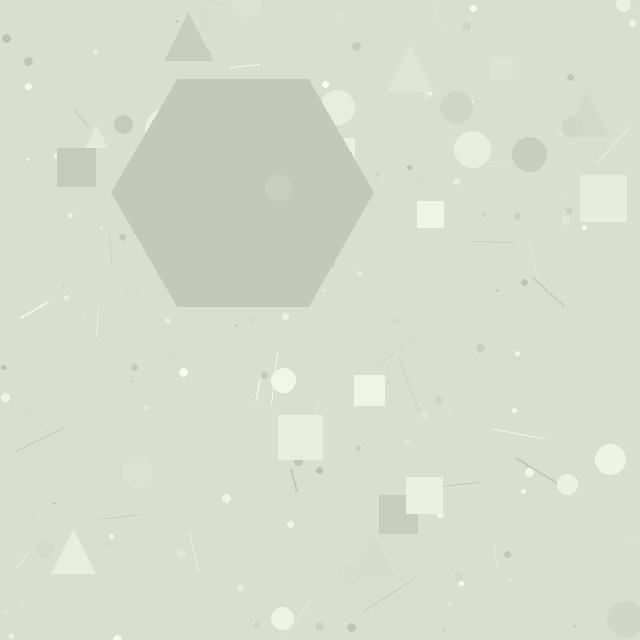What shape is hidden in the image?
A hexagon is hidden in the image.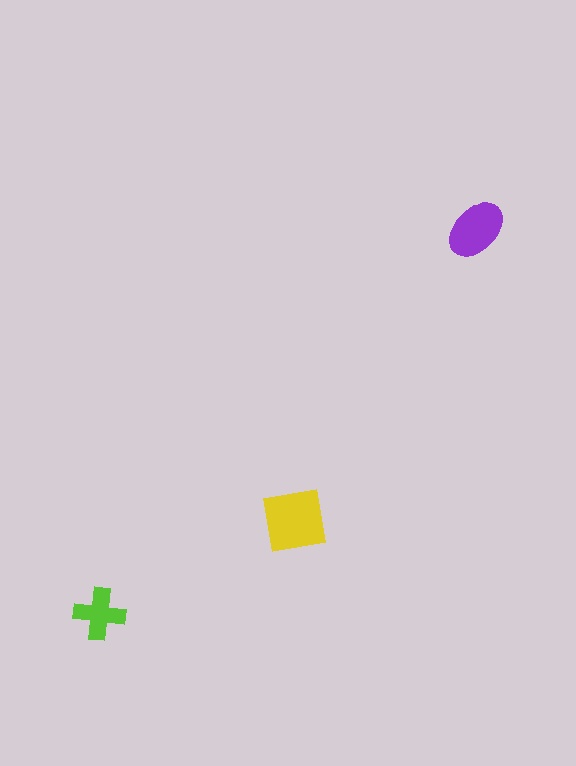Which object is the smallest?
The lime cross.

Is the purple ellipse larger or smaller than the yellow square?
Smaller.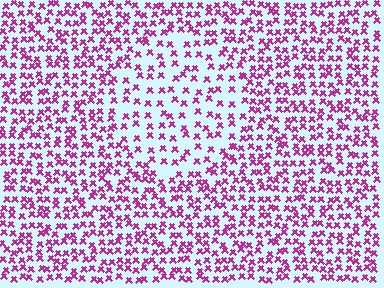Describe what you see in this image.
The image contains small magenta elements arranged at two different densities. A circle-shaped region is visible where the elements are less densely packed than the surrounding area.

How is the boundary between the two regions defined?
The boundary is defined by a change in element density (approximately 1.8x ratio). All elements are the same color, size, and shape.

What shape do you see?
I see a circle.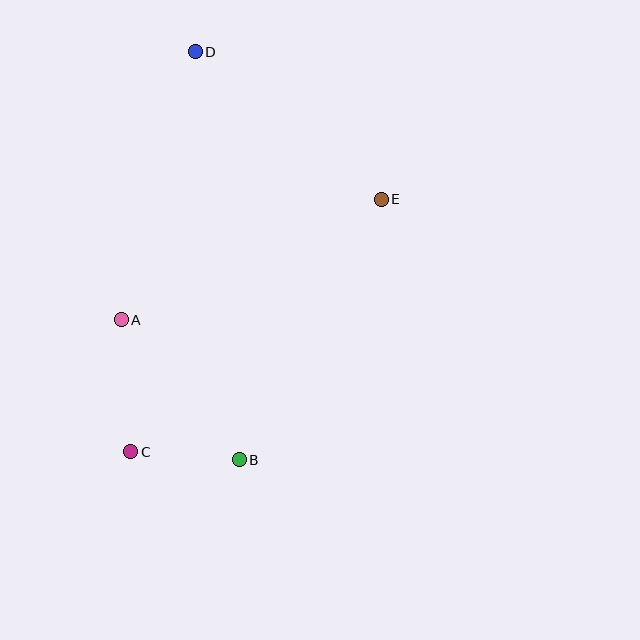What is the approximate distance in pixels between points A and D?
The distance between A and D is approximately 278 pixels.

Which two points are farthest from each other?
Points B and D are farthest from each other.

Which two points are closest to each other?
Points B and C are closest to each other.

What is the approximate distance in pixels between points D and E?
The distance between D and E is approximately 237 pixels.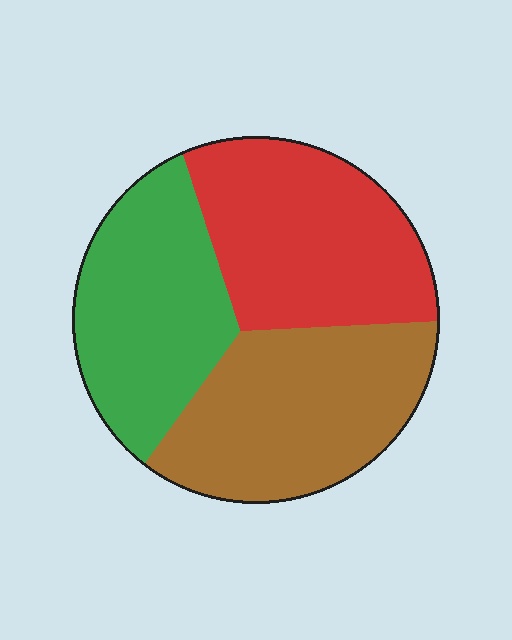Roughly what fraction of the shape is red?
Red takes up about one third (1/3) of the shape.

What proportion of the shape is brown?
Brown takes up about one third (1/3) of the shape.